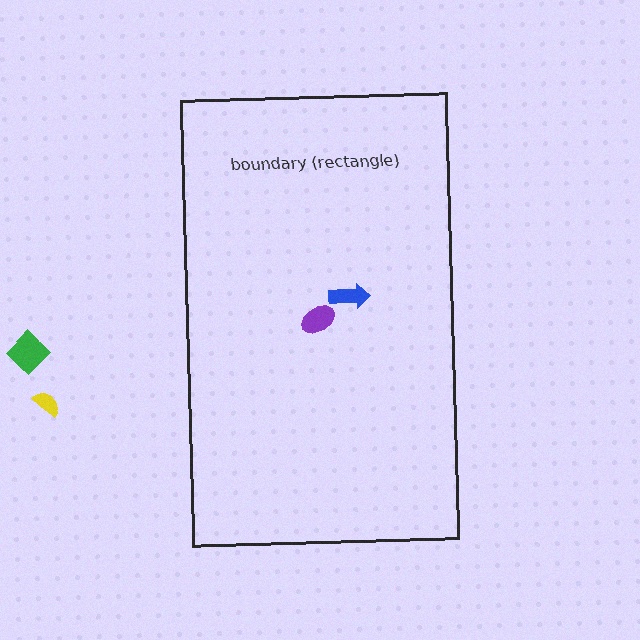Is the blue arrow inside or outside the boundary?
Inside.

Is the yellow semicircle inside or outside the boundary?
Outside.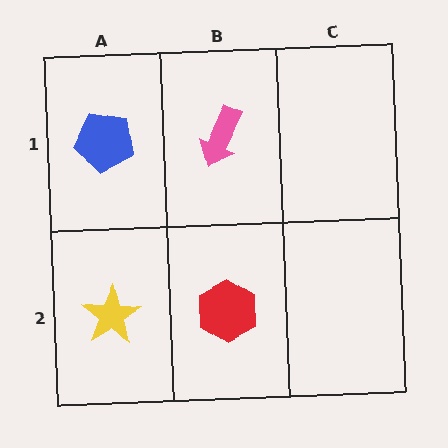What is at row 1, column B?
A pink arrow.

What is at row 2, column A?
A yellow star.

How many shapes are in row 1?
2 shapes.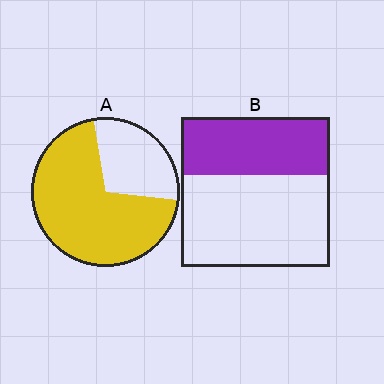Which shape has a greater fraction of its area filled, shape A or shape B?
Shape A.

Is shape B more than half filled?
No.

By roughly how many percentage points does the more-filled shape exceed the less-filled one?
By roughly 30 percentage points (A over B).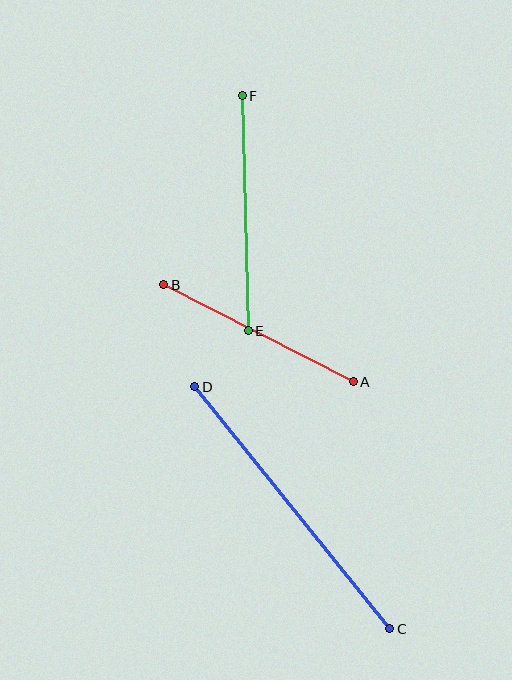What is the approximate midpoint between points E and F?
The midpoint is at approximately (245, 213) pixels.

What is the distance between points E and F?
The distance is approximately 235 pixels.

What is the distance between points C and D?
The distance is approximately 311 pixels.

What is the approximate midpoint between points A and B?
The midpoint is at approximately (258, 333) pixels.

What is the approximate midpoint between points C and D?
The midpoint is at approximately (292, 508) pixels.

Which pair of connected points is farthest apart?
Points C and D are farthest apart.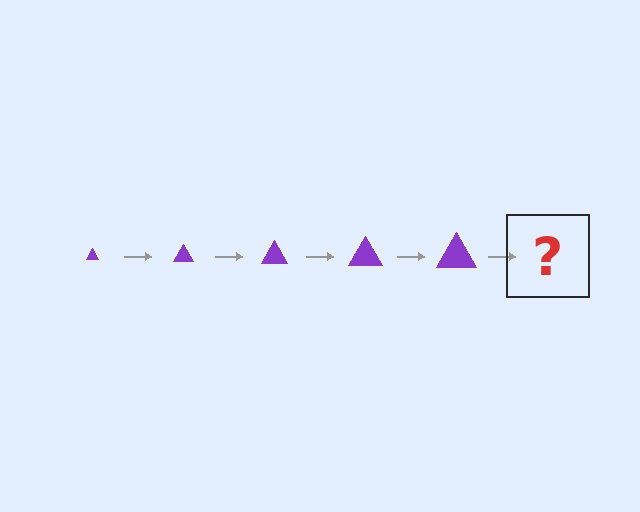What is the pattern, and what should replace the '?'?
The pattern is that the triangle gets progressively larger each step. The '?' should be a purple triangle, larger than the previous one.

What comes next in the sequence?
The next element should be a purple triangle, larger than the previous one.